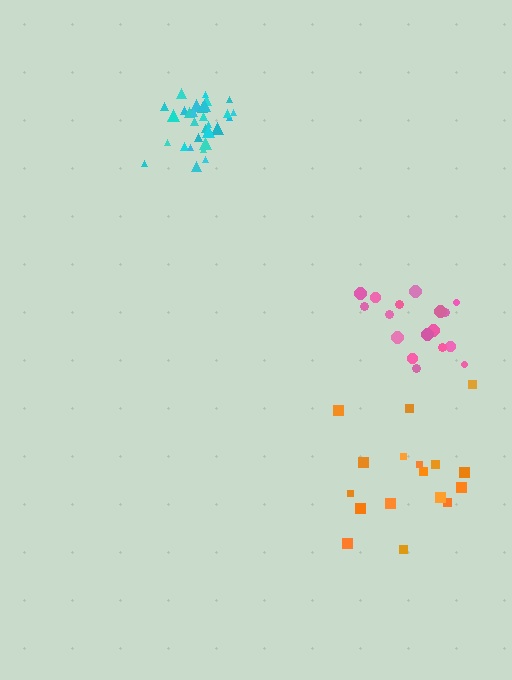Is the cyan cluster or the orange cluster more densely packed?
Cyan.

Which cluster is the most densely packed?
Cyan.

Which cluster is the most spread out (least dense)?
Orange.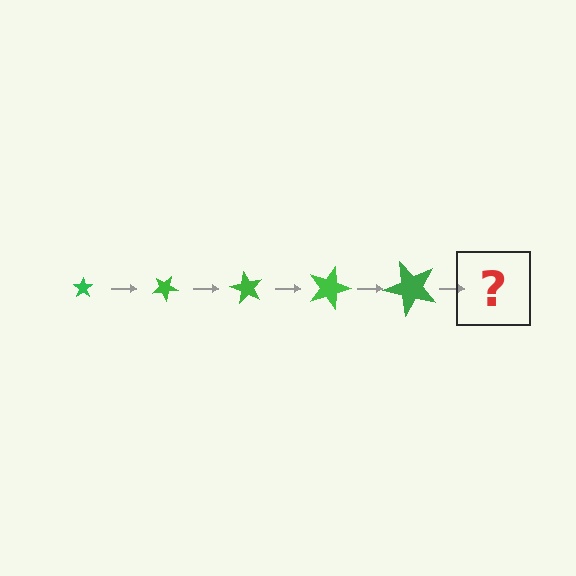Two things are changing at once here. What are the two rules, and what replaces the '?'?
The two rules are that the star grows larger each step and it rotates 30 degrees each step. The '?' should be a star, larger than the previous one and rotated 150 degrees from the start.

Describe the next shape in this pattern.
It should be a star, larger than the previous one and rotated 150 degrees from the start.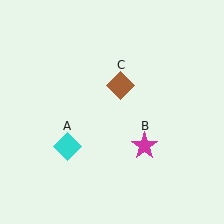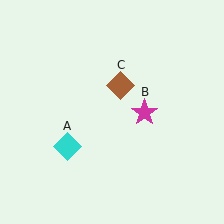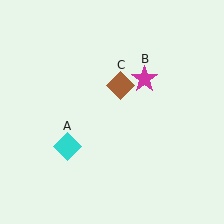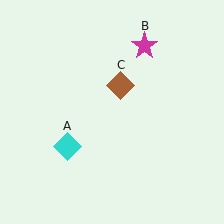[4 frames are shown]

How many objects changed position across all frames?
1 object changed position: magenta star (object B).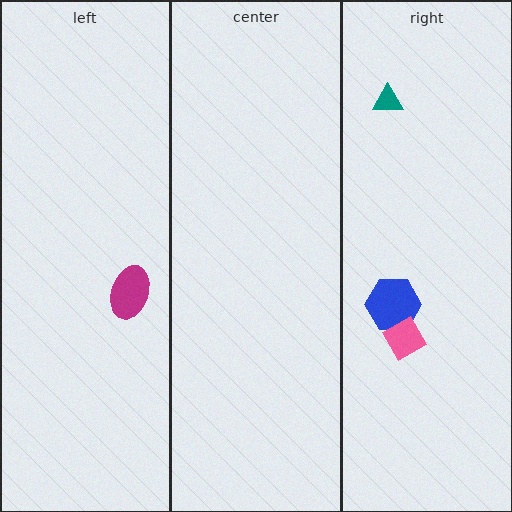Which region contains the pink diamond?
The right region.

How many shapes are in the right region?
3.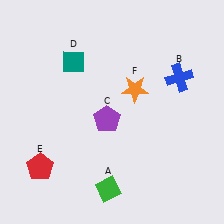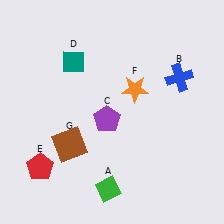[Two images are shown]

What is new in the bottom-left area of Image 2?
A brown square (G) was added in the bottom-left area of Image 2.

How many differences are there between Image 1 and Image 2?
There is 1 difference between the two images.